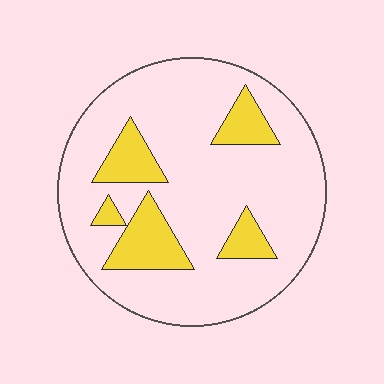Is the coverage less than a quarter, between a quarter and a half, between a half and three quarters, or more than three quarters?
Less than a quarter.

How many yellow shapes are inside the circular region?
5.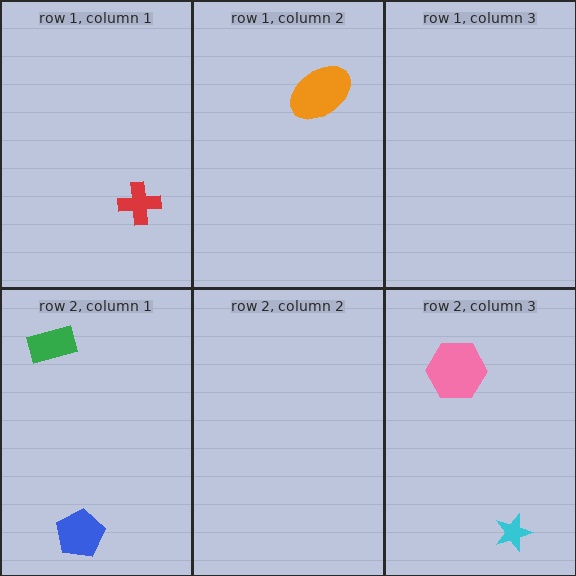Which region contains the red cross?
The row 1, column 1 region.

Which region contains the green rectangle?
The row 2, column 1 region.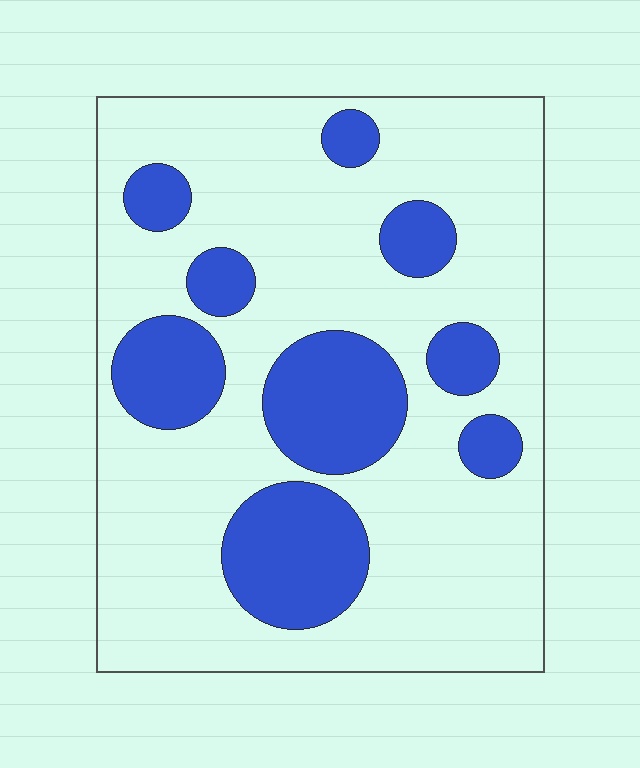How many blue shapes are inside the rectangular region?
9.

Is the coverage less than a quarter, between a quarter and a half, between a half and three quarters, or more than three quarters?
Between a quarter and a half.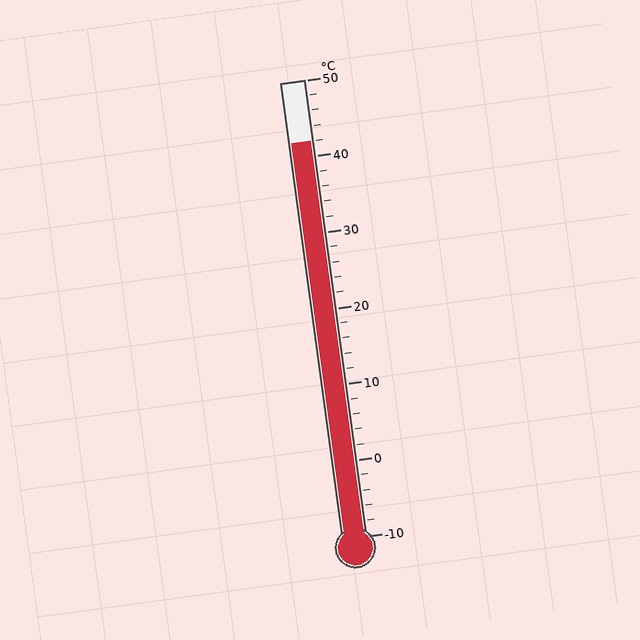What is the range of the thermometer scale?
The thermometer scale ranges from -10°C to 50°C.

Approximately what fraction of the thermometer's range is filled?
The thermometer is filled to approximately 85% of its range.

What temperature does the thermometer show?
The thermometer shows approximately 42°C.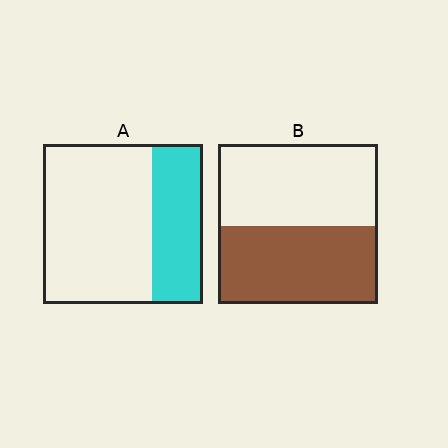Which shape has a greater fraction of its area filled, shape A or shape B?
Shape B.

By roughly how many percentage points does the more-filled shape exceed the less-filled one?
By roughly 15 percentage points (B over A).